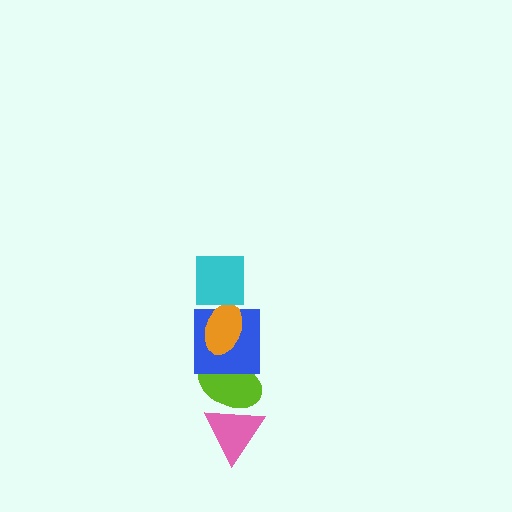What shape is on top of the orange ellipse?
The cyan square is on top of the orange ellipse.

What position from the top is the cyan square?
The cyan square is 1st from the top.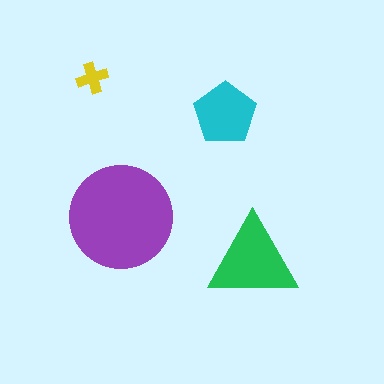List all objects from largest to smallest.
The purple circle, the green triangle, the cyan pentagon, the yellow cross.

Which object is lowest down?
The green triangle is bottommost.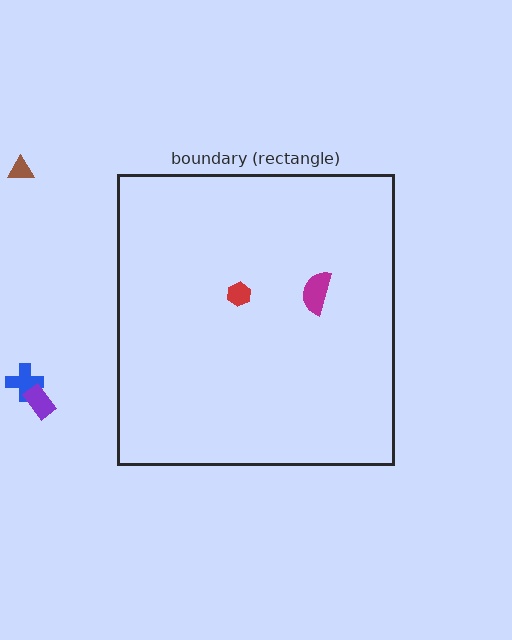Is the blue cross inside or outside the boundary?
Outside.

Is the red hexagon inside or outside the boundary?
Inside.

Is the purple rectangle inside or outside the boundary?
Outside.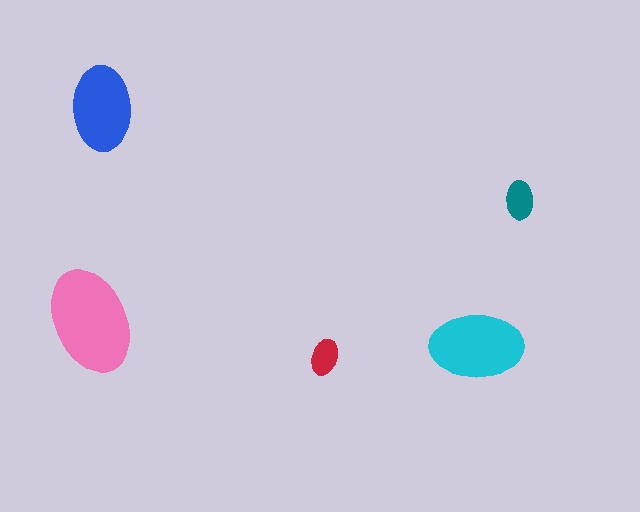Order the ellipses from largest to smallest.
the pink one, the cyan one, the blue one, the teal one, the red one.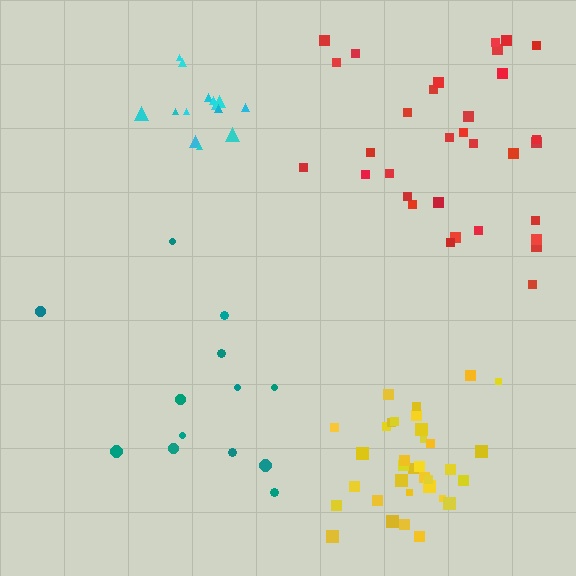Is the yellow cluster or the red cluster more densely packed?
Yellow.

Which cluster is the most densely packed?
Yellow.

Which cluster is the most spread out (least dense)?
Teal.